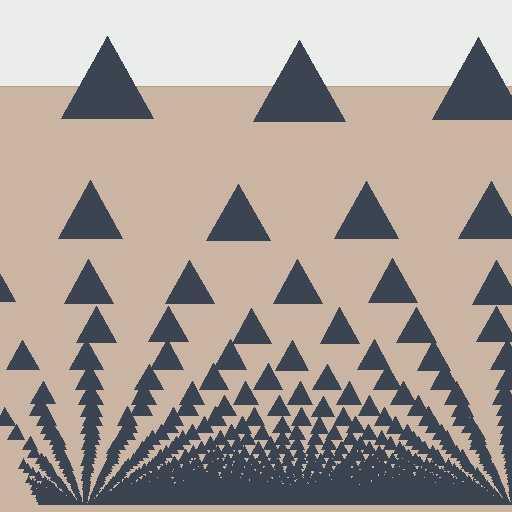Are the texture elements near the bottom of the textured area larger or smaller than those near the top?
Smaller. The gradient is inverted — elements near the bottom are smaller and denser.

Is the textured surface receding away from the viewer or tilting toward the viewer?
The surface appears to tilt toward the viewer. Texture elements get larger and sparser toward the top.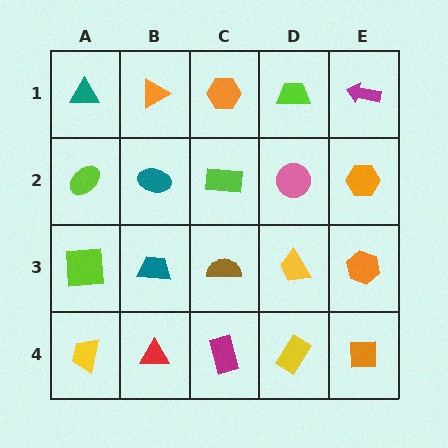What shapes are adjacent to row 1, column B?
A teal ellipse (row 2, column B), a teal triangle (row 1, column A), an orange hexagon (row 1, column C).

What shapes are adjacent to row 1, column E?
An orange hexagon (row 2, column E), a lime trapezoid (row 1, column D).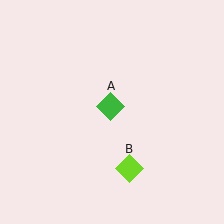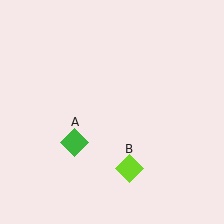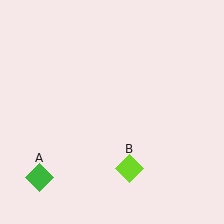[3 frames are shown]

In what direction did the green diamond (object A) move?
The green diamond (object A) moved down and to the left.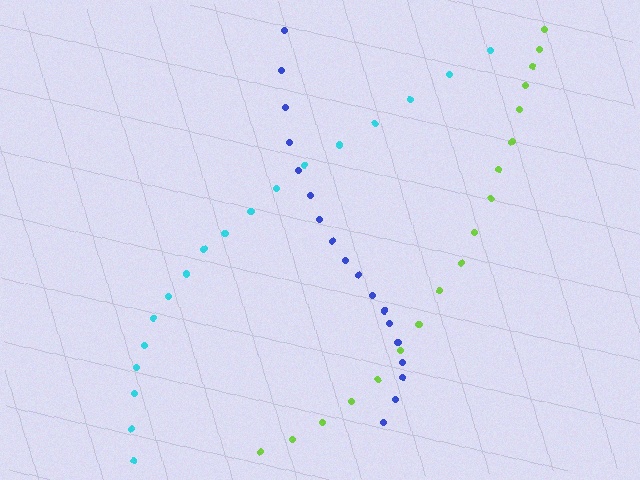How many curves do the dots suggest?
There are 3 distinct paths.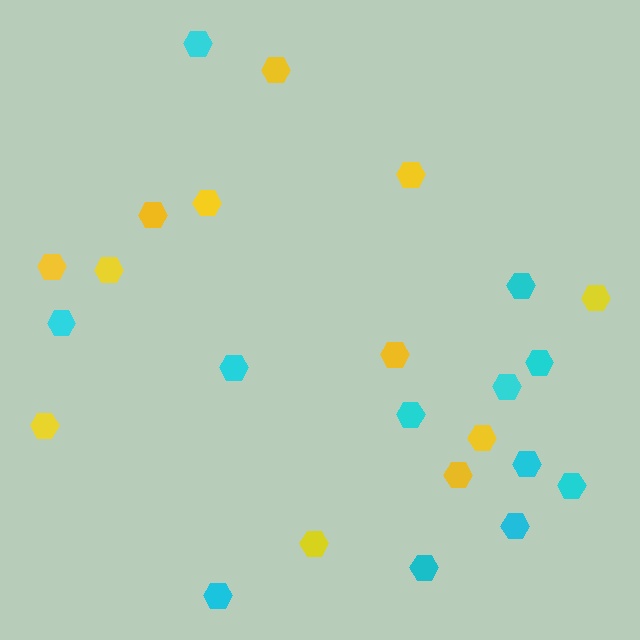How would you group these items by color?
There are 2 groups: one group of yellow hexagons (12) and one group of cyan hexagons (12).